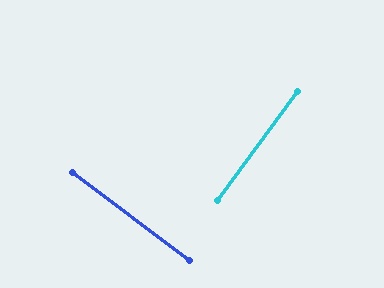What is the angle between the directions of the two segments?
Approximately 89 degrees.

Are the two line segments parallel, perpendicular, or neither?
Perpendicular — they meet at approximately 89°.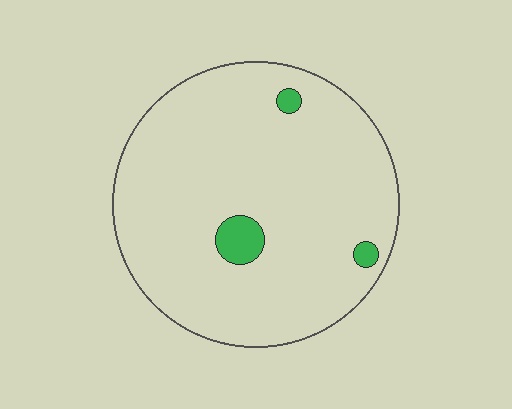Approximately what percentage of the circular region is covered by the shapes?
Approximately 5%.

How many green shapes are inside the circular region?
3.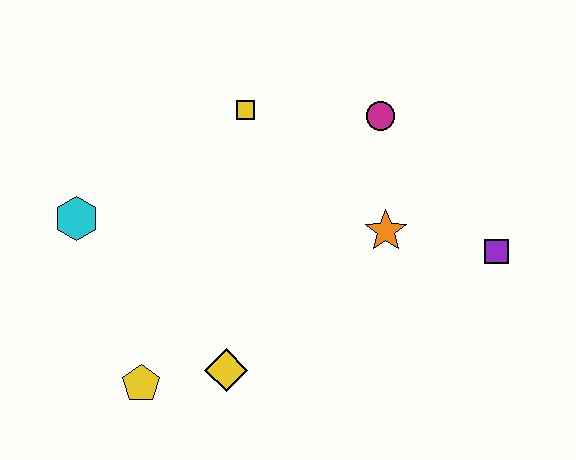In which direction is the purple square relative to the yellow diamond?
The purple square is to the right of the yellow diamond.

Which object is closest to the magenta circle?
The orange star is closest to the magenta circle.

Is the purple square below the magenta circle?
Yes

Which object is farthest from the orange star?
The cyan hexagon is farthest from the orange star.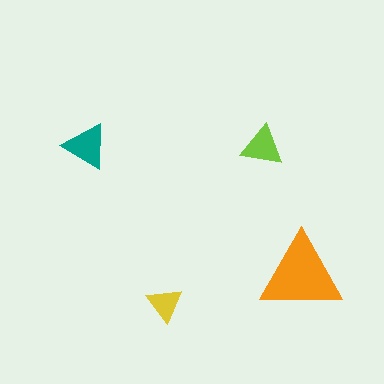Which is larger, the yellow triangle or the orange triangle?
The orange one.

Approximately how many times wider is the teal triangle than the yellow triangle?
About 1.5 times wider.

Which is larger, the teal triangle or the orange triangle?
The orange one.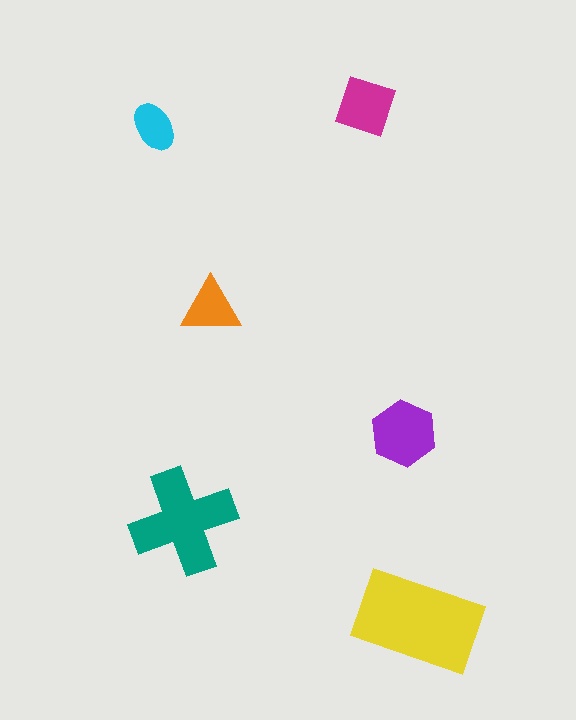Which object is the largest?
The yellow rectangle.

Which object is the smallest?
The cyan ellipse.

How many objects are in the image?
There are 6 objects in the image.